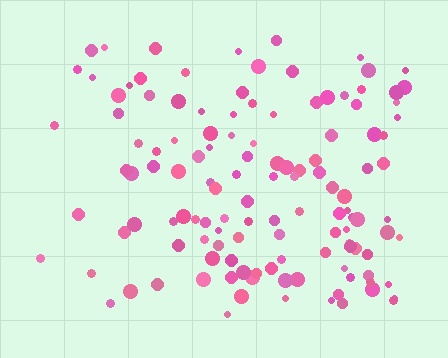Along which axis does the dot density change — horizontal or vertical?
Horizontal.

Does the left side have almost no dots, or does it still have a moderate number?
Still a moderate number, just noticeably fewer than the right.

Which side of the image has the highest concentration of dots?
The right.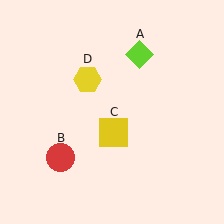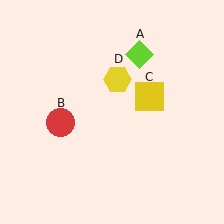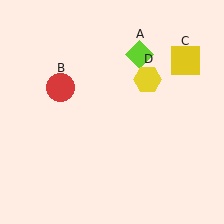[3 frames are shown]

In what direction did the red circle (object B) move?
The red circle (object B) moved up.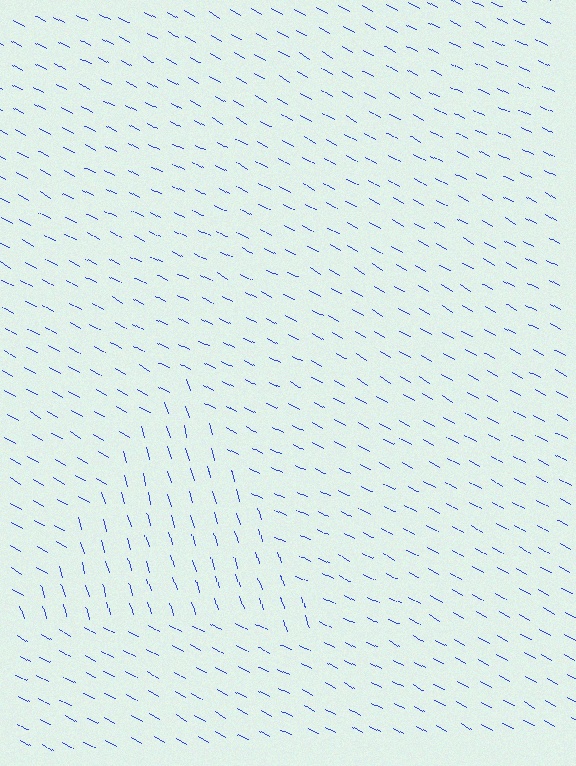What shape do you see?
I see a triangle.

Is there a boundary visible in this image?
Yes, there is a texture boundary formed by a change in line orientation.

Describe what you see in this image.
The image is filled with small blue line segments. A triangle region in the image has lines oriented differently from the surrounding lines, creating a visible texture boundary.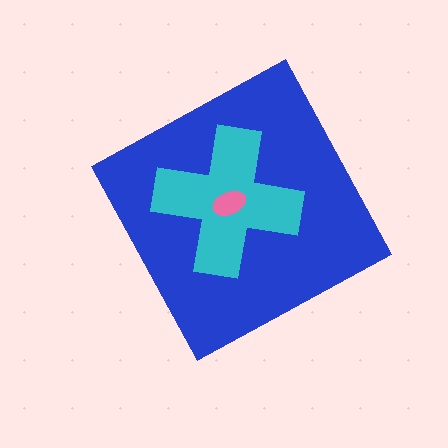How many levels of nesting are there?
3.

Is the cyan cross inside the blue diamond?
Yes.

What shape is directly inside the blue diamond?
The cyan cross.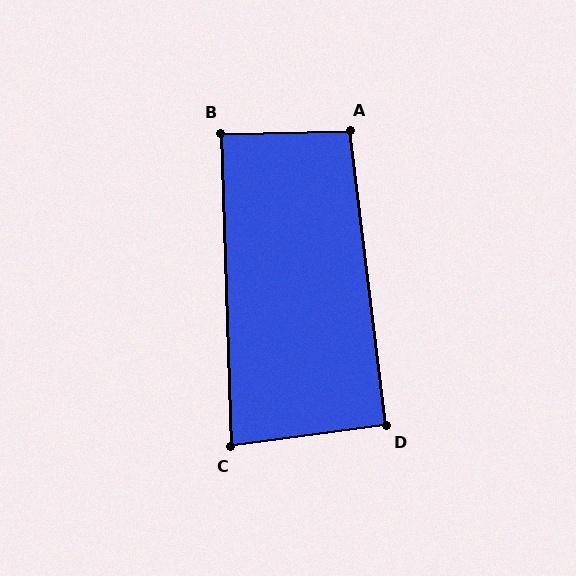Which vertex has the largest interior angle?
A, at approximately 96 degrees.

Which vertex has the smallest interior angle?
C, at approximately 84 degrees.